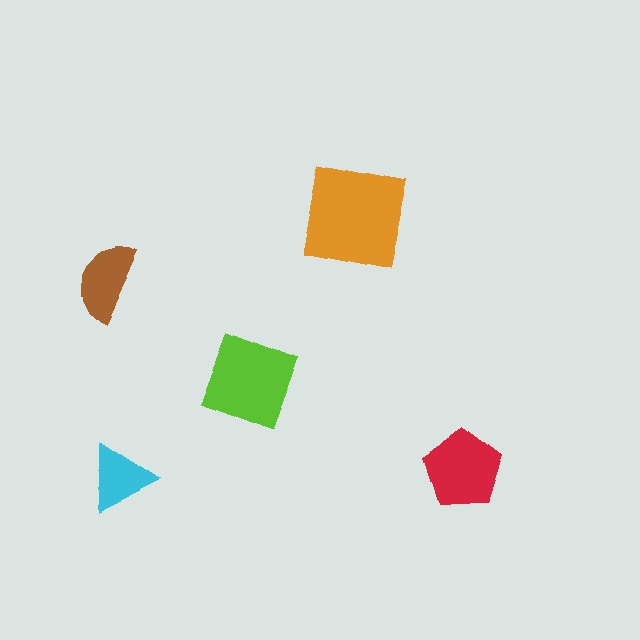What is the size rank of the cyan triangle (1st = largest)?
5th.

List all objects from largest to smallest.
The orange square, the lime diamond, the red pentagon, the brown semicircle, the cyan triangle.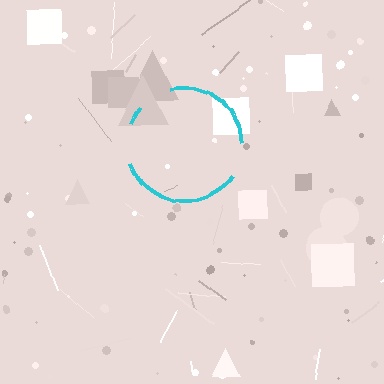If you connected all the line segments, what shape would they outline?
They would outline a circle.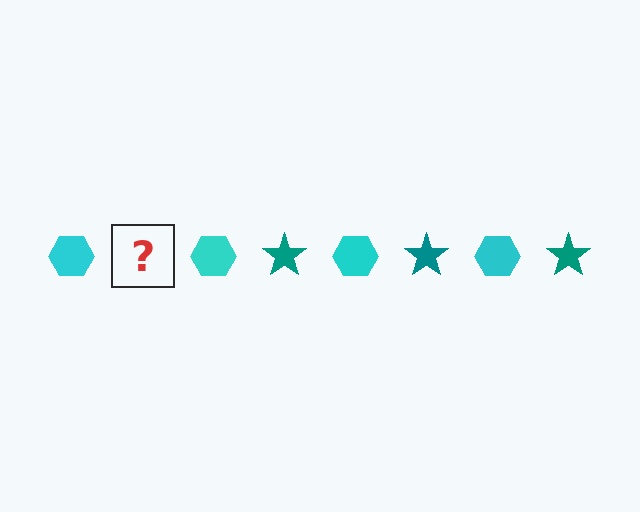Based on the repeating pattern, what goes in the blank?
The blank should be a teal star.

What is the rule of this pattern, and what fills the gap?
The rule is that the pattern alternates between cyan hexagon and teal star. The gap should be filled with a teal star.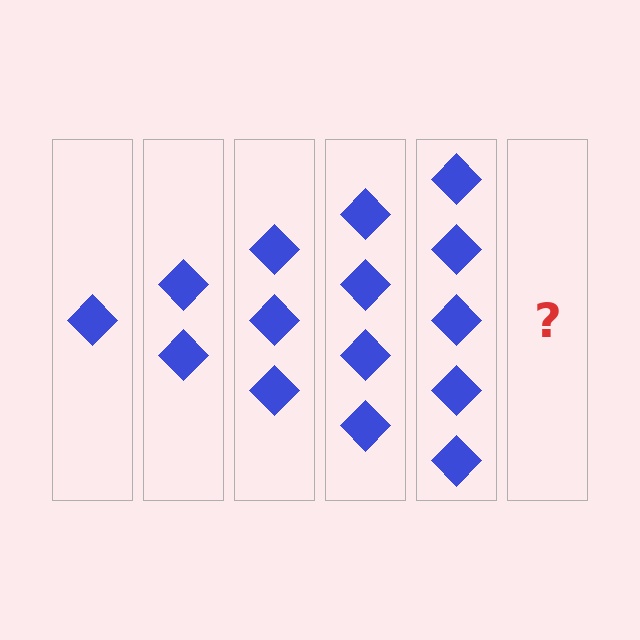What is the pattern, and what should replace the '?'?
The pattern is that each step adds one more diamond. The '?' should be 6 diamonds.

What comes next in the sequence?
The next element should be 6 diamonds.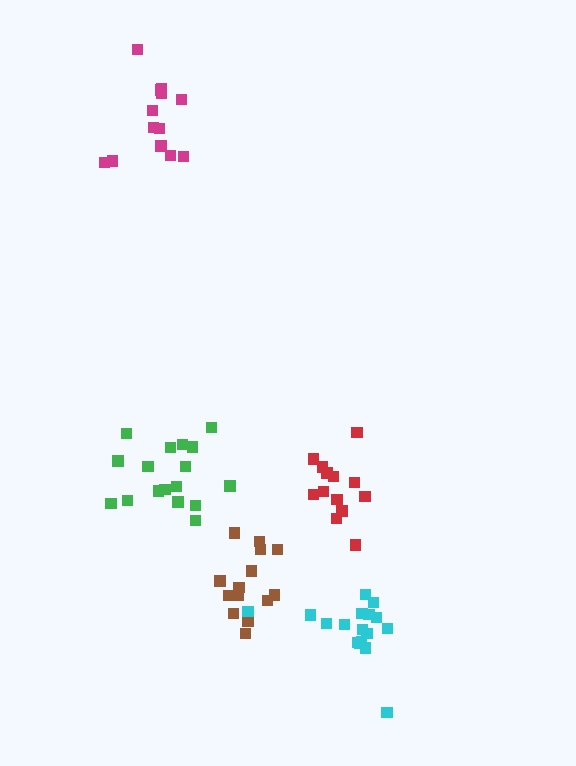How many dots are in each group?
Group 1: 13 dots, Group 2: 14 dots, Group 3: 17 dots, Group 4: 17 dots, Group 5: 13 dots (74 total).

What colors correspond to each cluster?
The clusters are colored: magenta, brown, cyan, green, red.